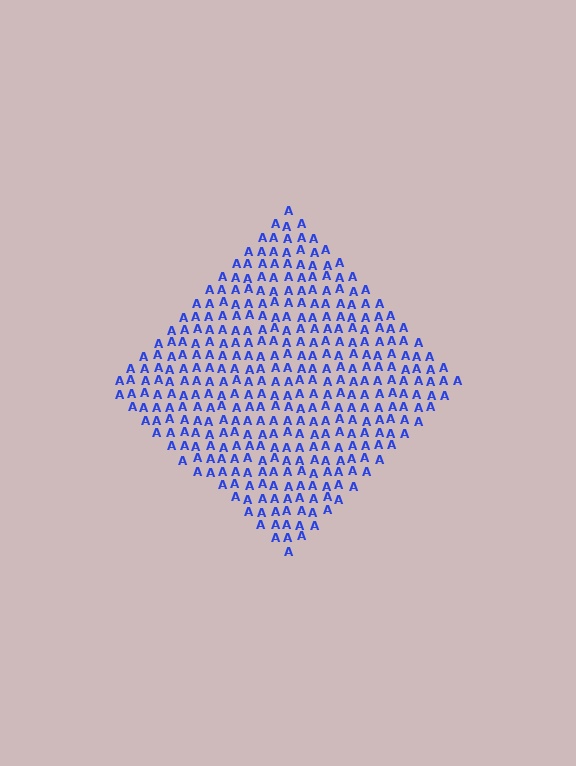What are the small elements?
The small elements are letter A's.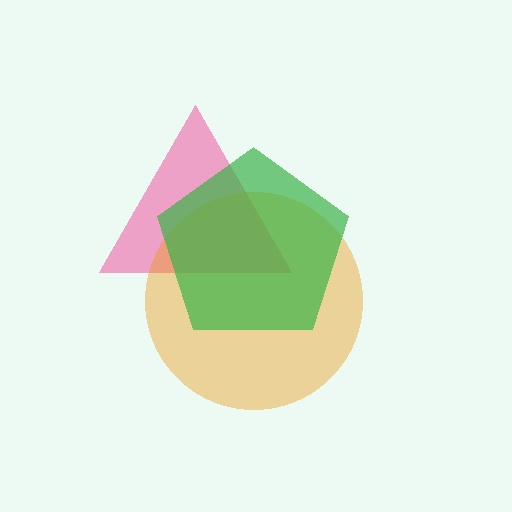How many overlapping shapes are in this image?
There are 3 overlapping shapes in the image.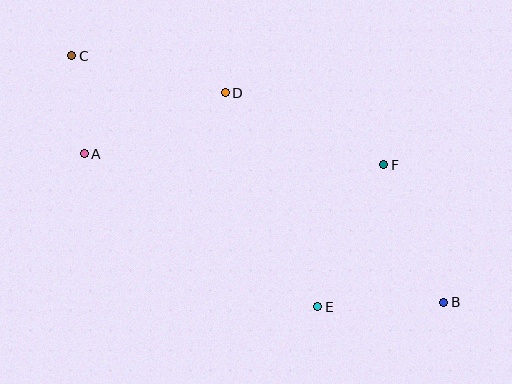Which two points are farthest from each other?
Points B and C are farthest from each other.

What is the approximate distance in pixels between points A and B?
The distance between A and B is approximately 389 pixels.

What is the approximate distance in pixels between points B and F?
The distance between B and F is approximately 150 pixels.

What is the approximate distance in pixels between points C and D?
The distance between C and D is approximately 158 pixels.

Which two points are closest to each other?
Points A and C are closest to each other.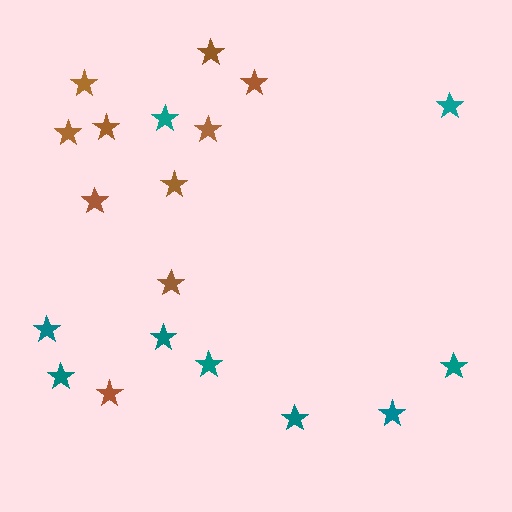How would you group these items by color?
There are 2 groups: one group of brown stars (10) and one group of teal stars (9).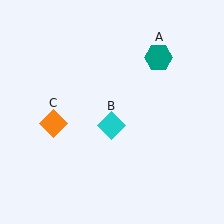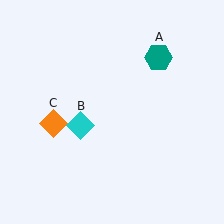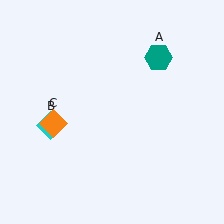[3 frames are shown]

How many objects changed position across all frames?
1 object changed position: cyan diamond (object B).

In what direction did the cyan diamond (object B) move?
The cyan diamond (object B) moved left.